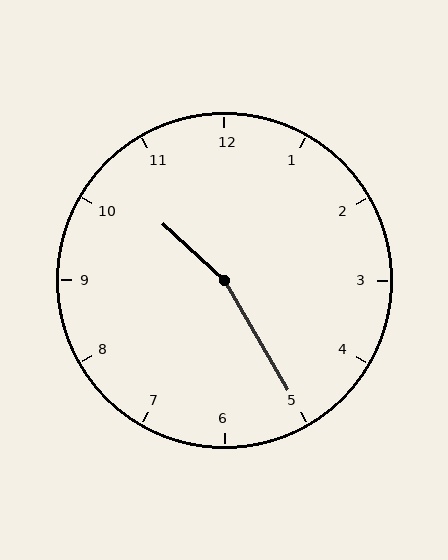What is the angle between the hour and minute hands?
Approximately 162 degrees.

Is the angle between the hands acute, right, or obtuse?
It is obtuse.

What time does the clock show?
10:25.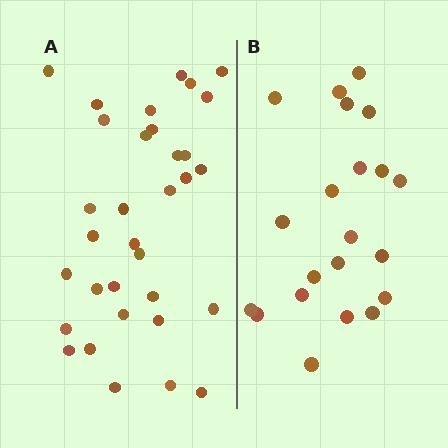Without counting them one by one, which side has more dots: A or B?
Region A (the left region) has more dots.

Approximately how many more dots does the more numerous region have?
Region A has roughly 12 or so more dots than region B.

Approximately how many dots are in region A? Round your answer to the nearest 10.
About 30 dots. (The exact count is 33, which rounds to 30.)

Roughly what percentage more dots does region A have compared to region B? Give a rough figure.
About 55% more.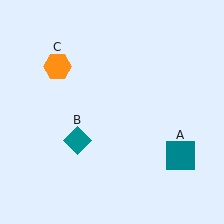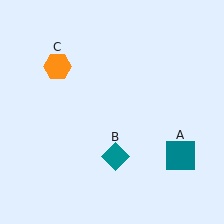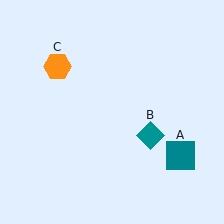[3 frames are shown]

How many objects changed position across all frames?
1 object changed position: teal diamond (object B).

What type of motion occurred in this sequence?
The teal diamond (object B) rotated counterclockwise around the center of the scene.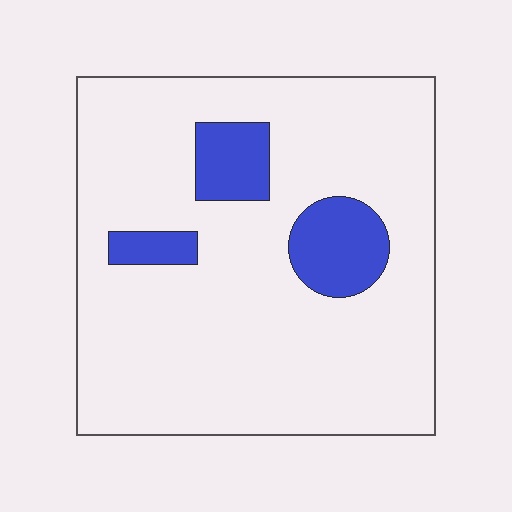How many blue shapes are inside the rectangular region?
3.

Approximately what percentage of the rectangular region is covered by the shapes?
Approximately 15%.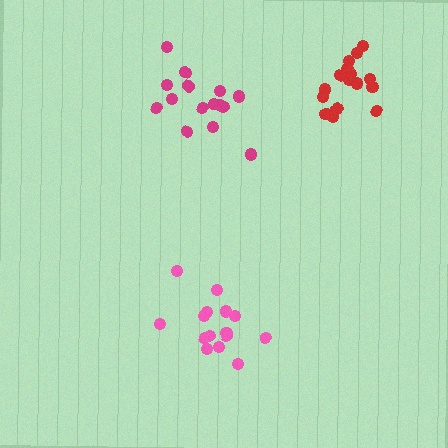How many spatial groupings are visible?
There are 3 spatial groupings.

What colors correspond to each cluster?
The clusters are colored: pink, magenta, red.